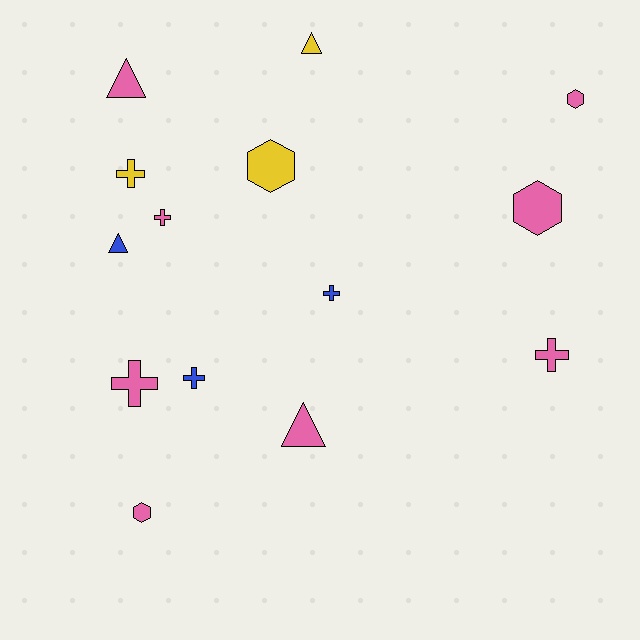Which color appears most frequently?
Pink, with 8 objects.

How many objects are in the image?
There are 14 objects.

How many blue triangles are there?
There is 1 blue triangle.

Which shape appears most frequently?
Cross, with 6 objects.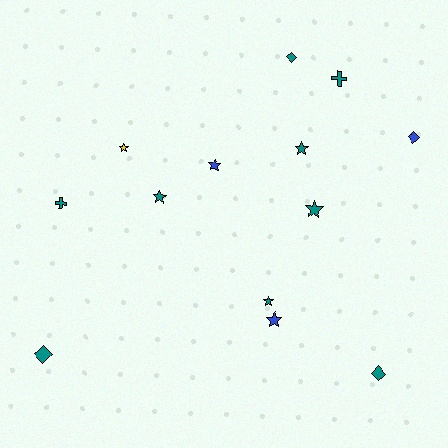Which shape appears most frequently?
Star, with 7 objects.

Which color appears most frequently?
Teal, with 9 objects.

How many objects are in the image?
There are 13 objects.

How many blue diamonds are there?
There is 1 blue diamond.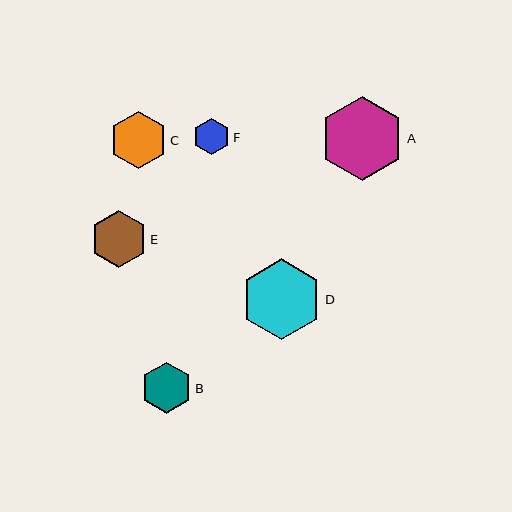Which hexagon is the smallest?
Hexagon F is the smallest with a size of approximately 37 pixels.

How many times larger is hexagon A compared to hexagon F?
Hexagon A is approximately 2.3 times the size of hexagon F.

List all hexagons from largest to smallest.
From largest to smallest: A, D, C, E, B, F.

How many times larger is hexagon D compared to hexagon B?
Hexagon D is approximately 1.6 times the size of hexagon B.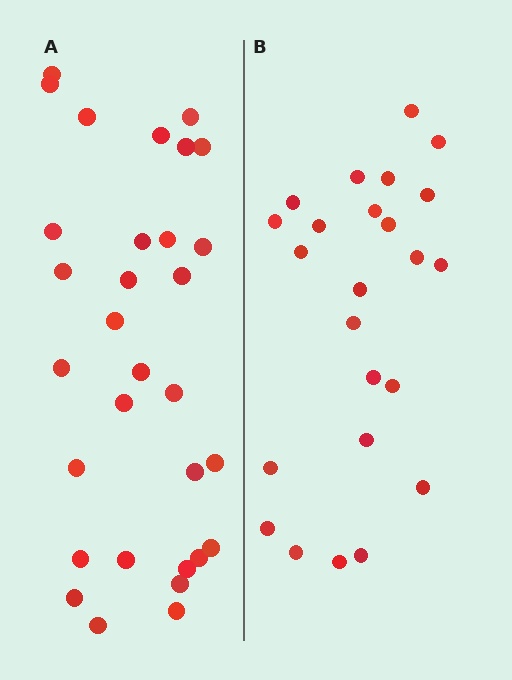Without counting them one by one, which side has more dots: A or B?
Region A (the left region) has more dots.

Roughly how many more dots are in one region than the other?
Region A has roughly 8 or so more dots than region B.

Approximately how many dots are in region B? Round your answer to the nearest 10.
About 20 dots. (The exact count is 24, which rounds to 20.)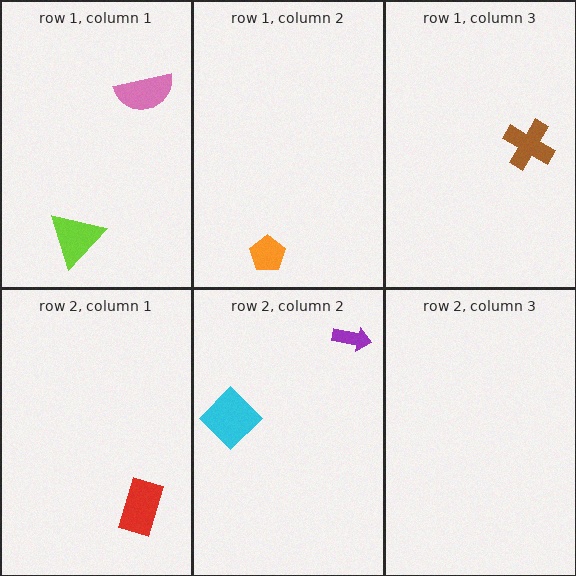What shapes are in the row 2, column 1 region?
The red rectangle.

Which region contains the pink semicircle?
The row 1, column 1 region.